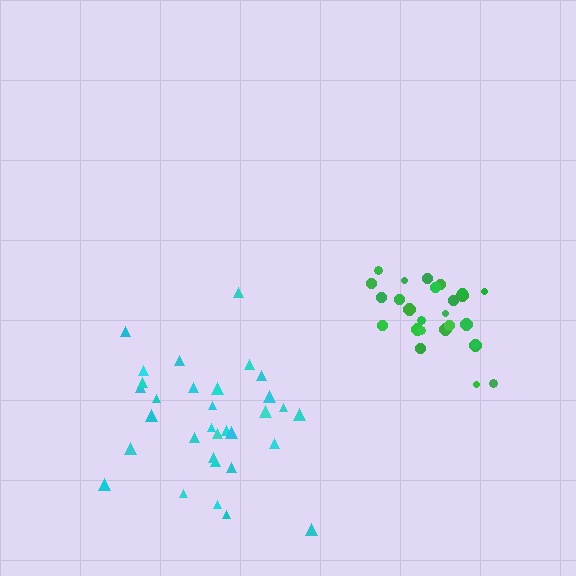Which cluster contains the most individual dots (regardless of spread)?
Cyan (32).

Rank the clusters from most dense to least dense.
green, cyan.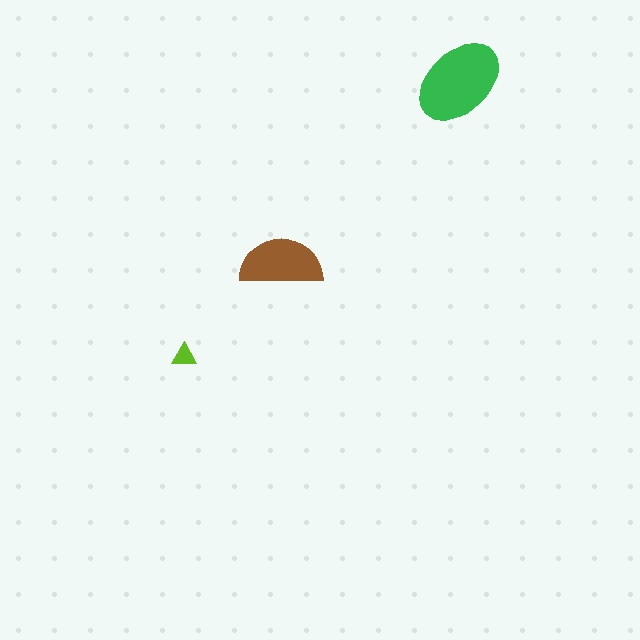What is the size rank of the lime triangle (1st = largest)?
3rd.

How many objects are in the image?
There are 3 objects in the image.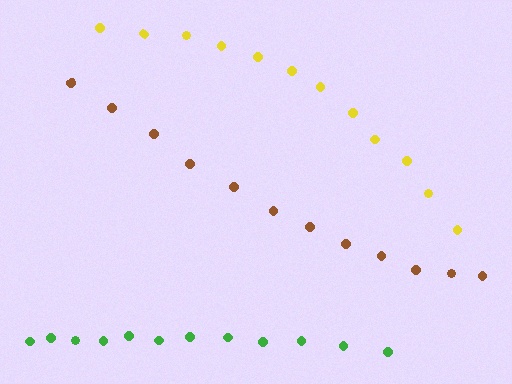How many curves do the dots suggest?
There are 3 distinct paths.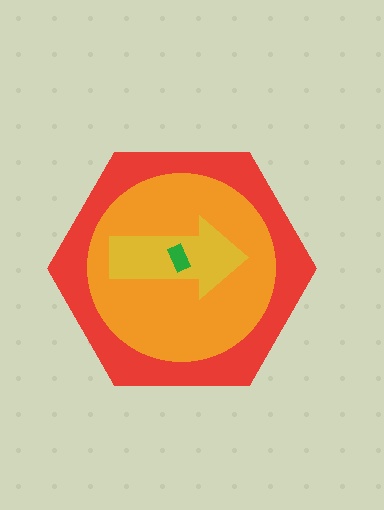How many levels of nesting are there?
4.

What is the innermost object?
The green rectangle.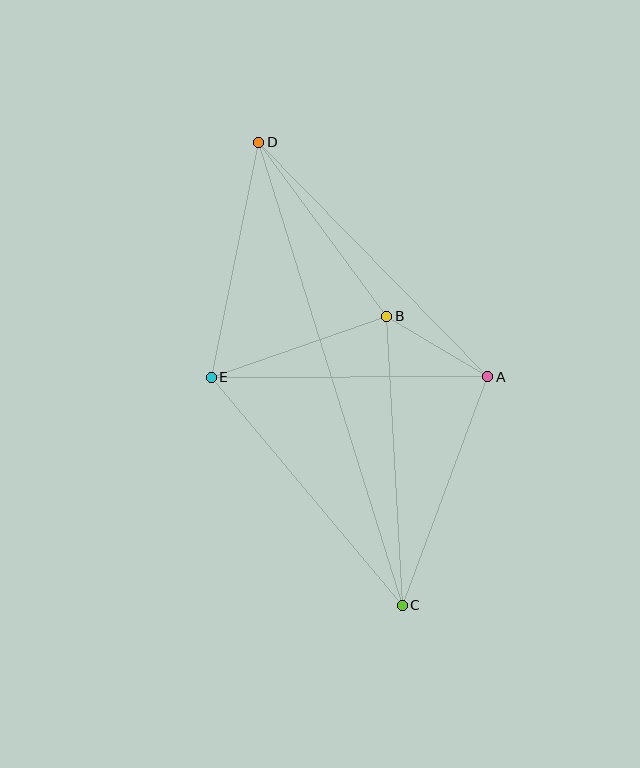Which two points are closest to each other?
Points A and B are closest to each other.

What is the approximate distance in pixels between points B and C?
The distance between B and C is approximately 290 pixels.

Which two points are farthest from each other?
Points C and D are farthest from each other.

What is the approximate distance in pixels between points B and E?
The distance between B and E is approximately 186 pixels.